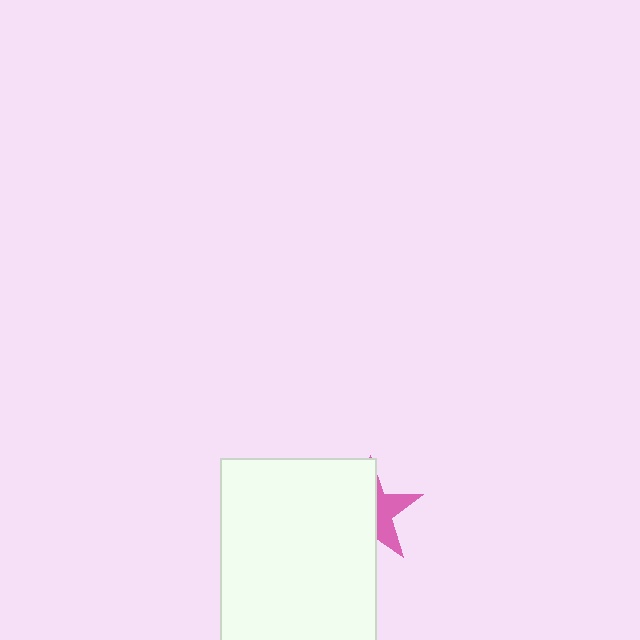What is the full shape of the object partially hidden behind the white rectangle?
The partially hidden object is a pink star.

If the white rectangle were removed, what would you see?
You would see the complete pink star.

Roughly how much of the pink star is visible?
A small part of it is visible (roughly 37%).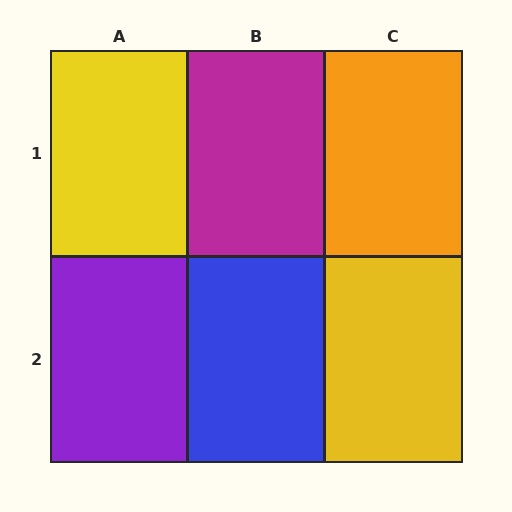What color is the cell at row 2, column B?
Blue.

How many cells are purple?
1 cell is purple.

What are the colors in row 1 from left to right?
Yellow, magenta, orange.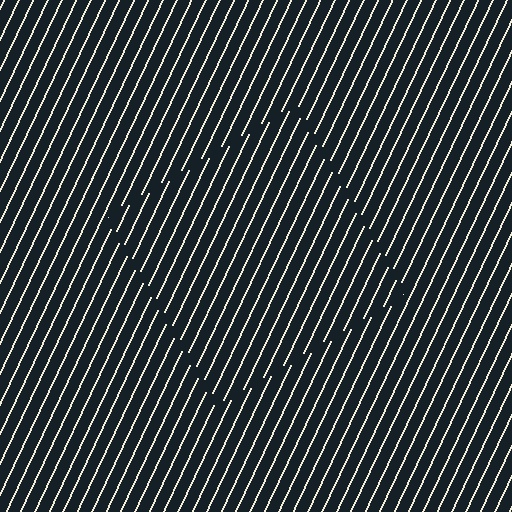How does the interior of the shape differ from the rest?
The interior of the shape contains the same grating, shifted by half a period — the contour is defined by the phase discontinuity where line-ends from the inner and outer gratings abut.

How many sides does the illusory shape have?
4 sides — the line-ends trace a square.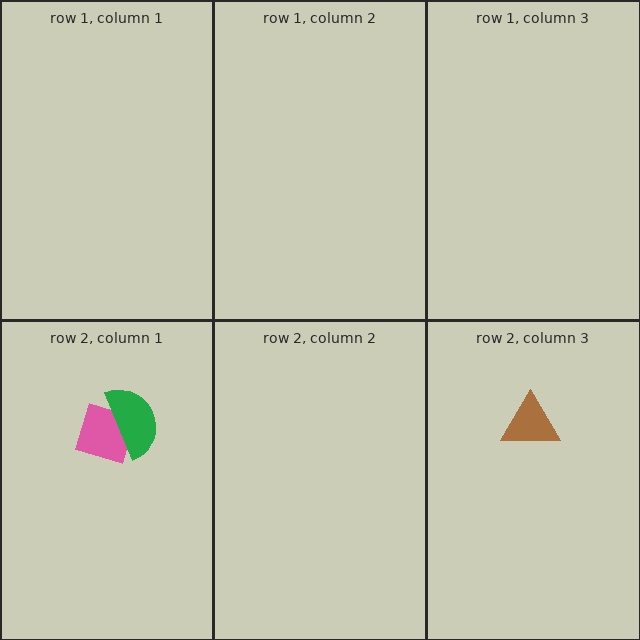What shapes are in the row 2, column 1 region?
The pink square, the green semicircle.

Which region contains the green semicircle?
The row 2, column 1 region.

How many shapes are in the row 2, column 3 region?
1.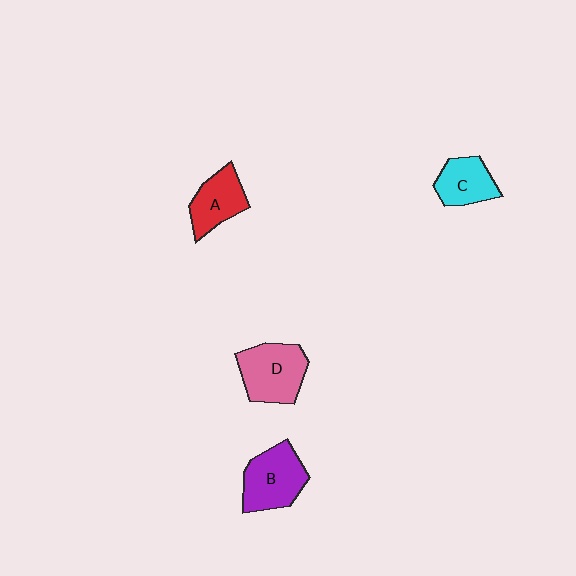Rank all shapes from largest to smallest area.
From largest to smallest: D (pink), B (purple), A (red), C (cyan).